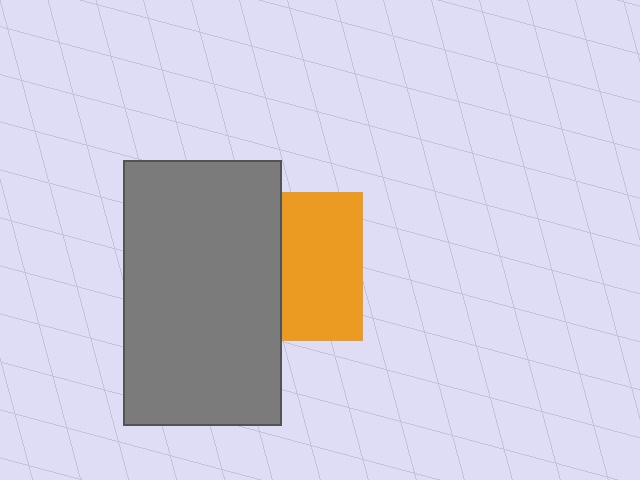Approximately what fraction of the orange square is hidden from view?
Roughly 45% of the orange square is hidden behind the gray rectangle.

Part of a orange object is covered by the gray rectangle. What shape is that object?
It is a square.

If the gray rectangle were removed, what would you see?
You would see the complete orange square.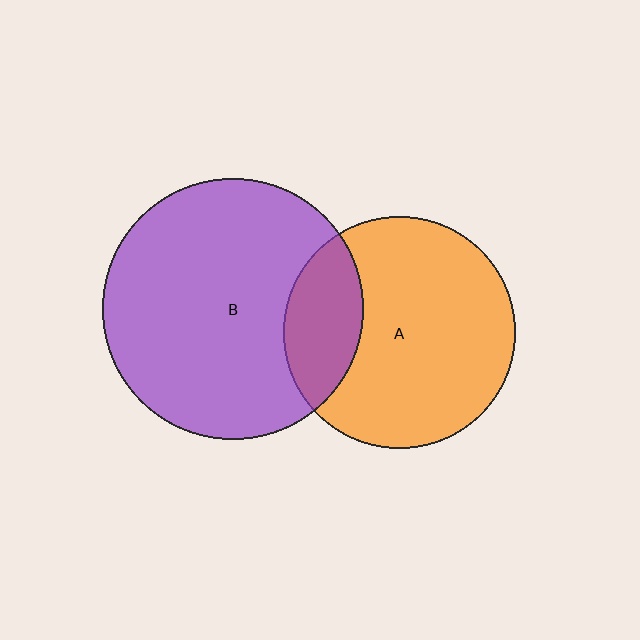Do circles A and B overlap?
Yes.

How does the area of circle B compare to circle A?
Approximately 1.3 times.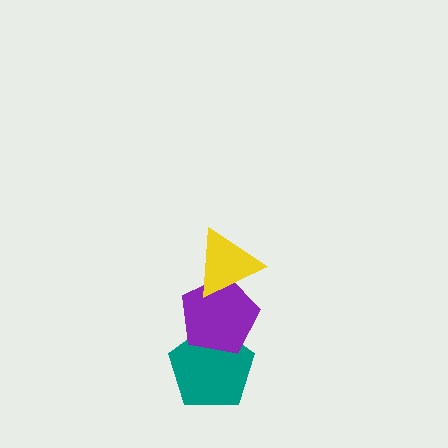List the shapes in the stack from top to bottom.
From top to bottom: the yellow triangle, the purple pentagon, the teal pentagon.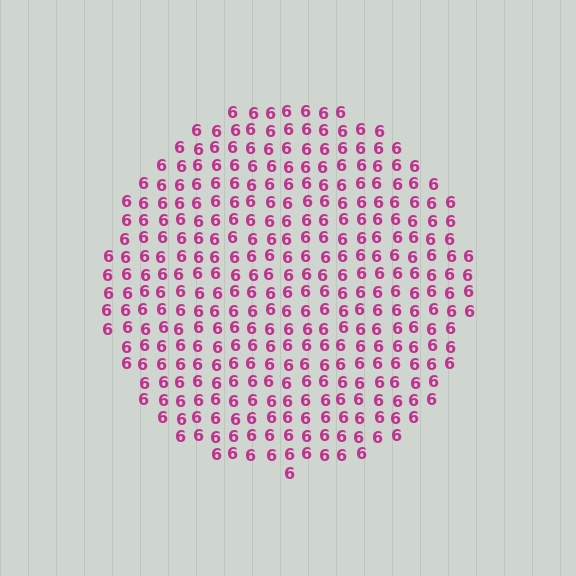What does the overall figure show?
The overall figure shows a circle.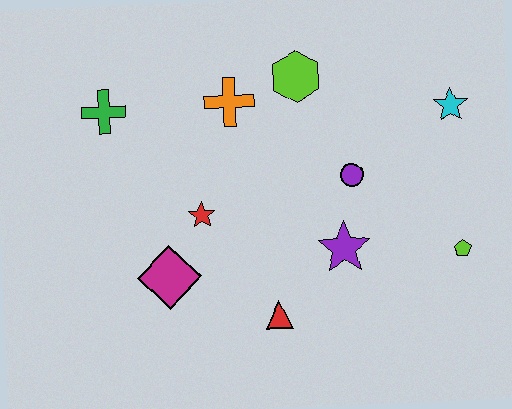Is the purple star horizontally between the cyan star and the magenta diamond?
Yes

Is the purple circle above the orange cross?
No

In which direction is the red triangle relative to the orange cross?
The red triangle is below the orange cross.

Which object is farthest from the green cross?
The lime pentagon is farthest from the green cross.